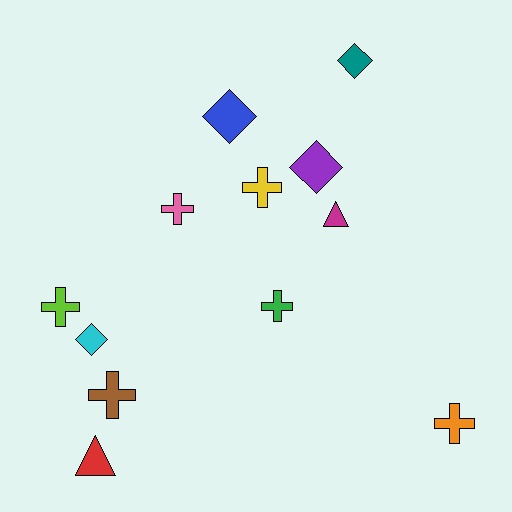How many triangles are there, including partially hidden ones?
There are 2 triangles.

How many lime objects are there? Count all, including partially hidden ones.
There is 1 lime object.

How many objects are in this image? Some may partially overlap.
There are 12 objects.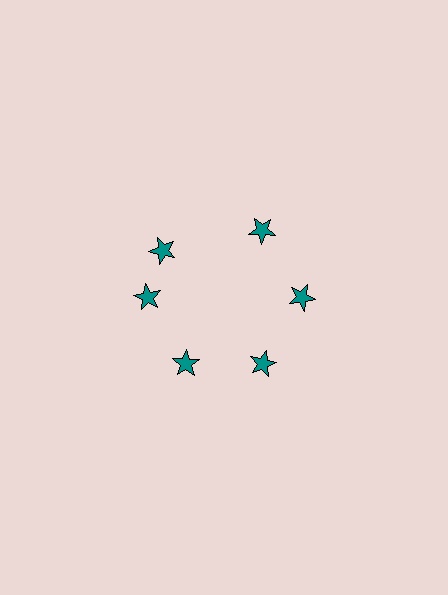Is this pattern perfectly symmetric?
No. The 6 teal stars are arranged in a ring, but one element near the 11 o'clock position is rotated out of alignment along the ring, breaking the 6-fold rotational symmetry.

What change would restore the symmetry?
The symmetry would be restored by rotating it back into even spacing with its neighbors so that all 6 stars sit at equal angles and equal distance from the center.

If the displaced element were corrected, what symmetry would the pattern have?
It would have 6-fold rotational symmetry — the pattern would map onto itself every 60 degrees.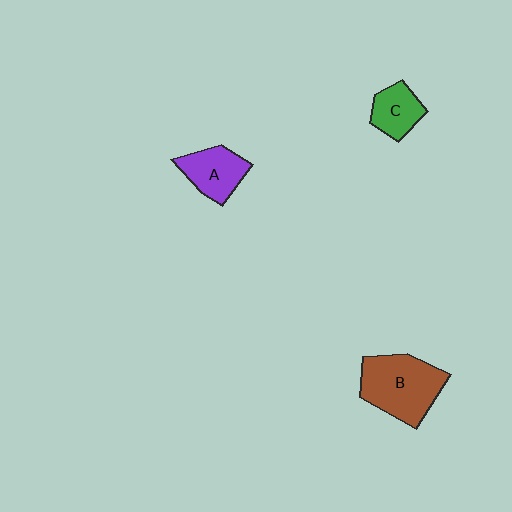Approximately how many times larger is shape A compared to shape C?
Approximately 1.2 times.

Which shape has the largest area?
Shape B (brown).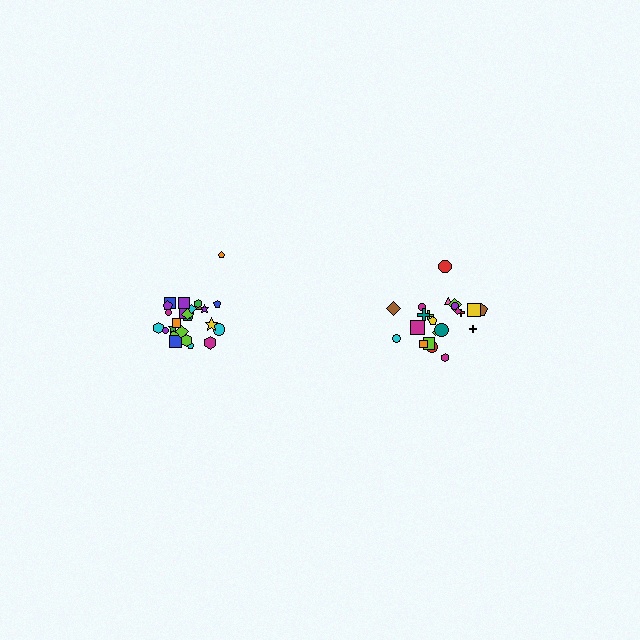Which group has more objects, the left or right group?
The left group.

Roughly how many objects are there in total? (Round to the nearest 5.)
Roughly 45 objects in total.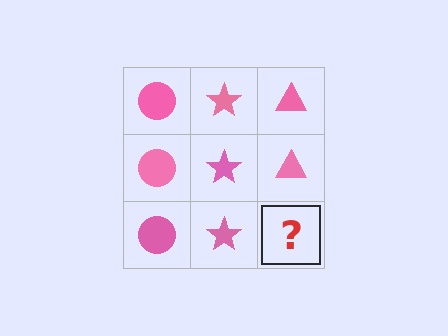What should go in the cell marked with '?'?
The missing cell should contain a pink triangle.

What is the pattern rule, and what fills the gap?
The rule is that each column has a consistent shape. The gap should be filled with a pink triangle.